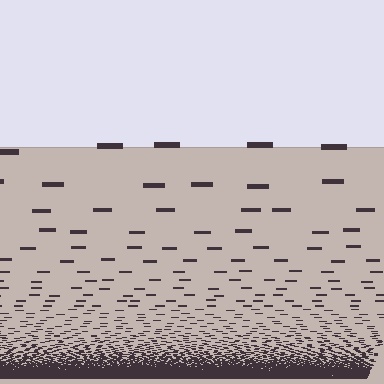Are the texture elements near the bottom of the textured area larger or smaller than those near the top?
Smaller. The gradient is inverted — elements near the bottom are smaller and denser.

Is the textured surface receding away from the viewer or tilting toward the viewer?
The surface appears to tilt toward the viewer. Texture elements get larger and sparser toward the top.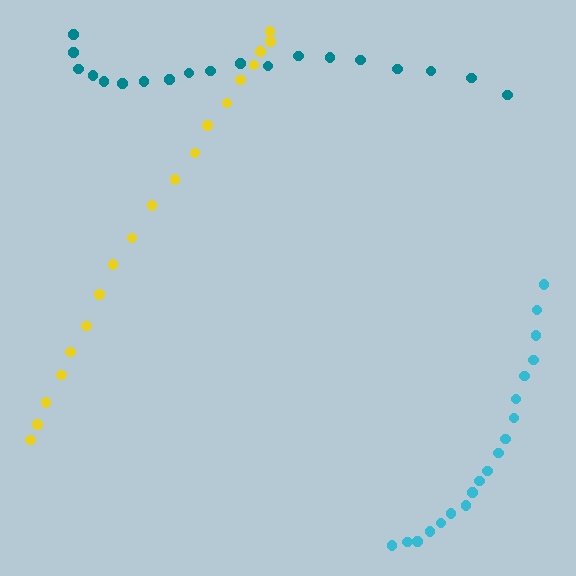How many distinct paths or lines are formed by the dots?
There are 3 distinct paths.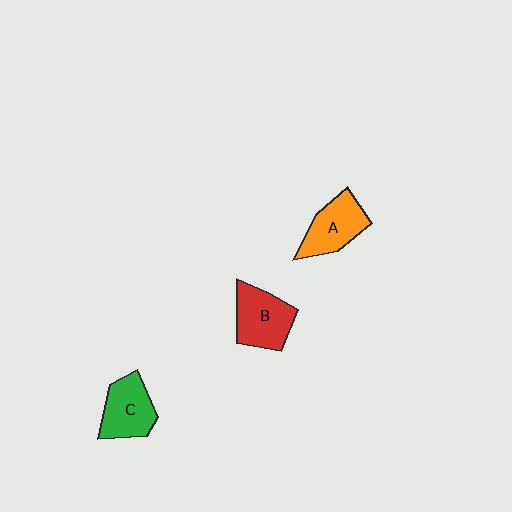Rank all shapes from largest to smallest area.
From largest to smallest: B (red), A (orange), C (green).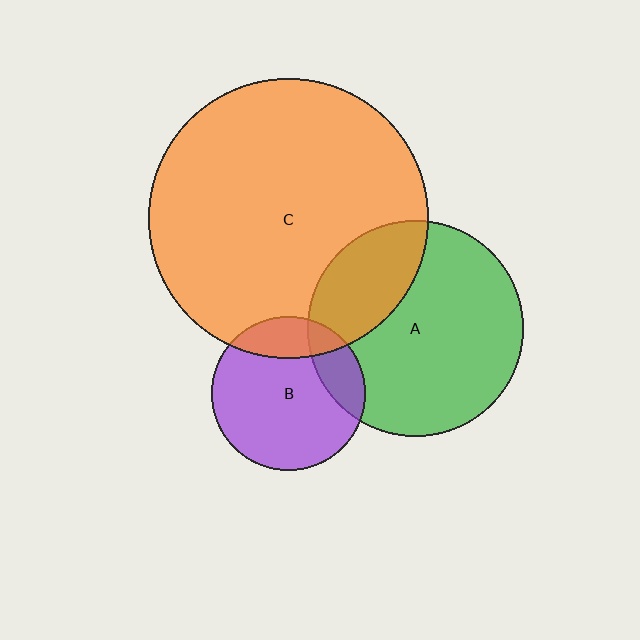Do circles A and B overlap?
Yes.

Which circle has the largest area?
Circle C (orange).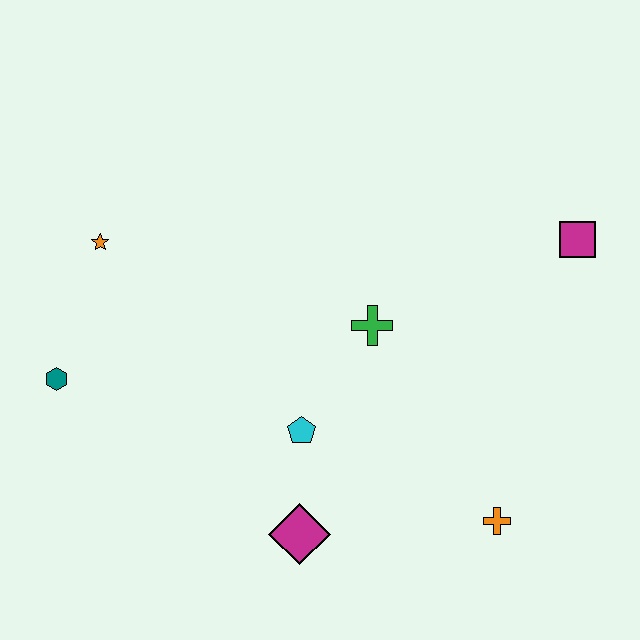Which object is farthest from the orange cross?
The orange star is farthest from the orange cross.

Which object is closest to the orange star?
The teal hexagon is closest to the orange star.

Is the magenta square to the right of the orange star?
Yes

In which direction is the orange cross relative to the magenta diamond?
The orange cross is to the right of the magenta diamond.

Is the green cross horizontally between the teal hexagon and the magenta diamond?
No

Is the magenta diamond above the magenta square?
No